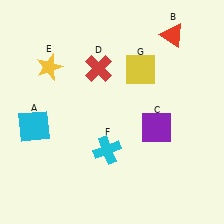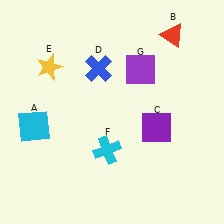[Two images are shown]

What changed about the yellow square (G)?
In Image 1, G is yellow. In Image 2, it changed to purple.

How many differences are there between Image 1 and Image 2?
There are 2 differences between the two images.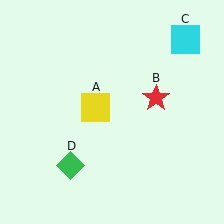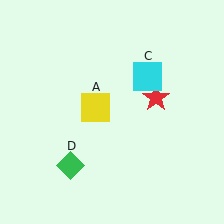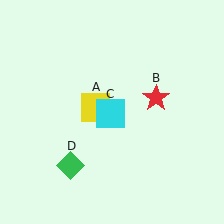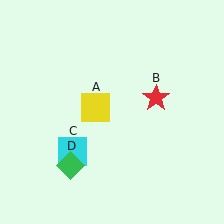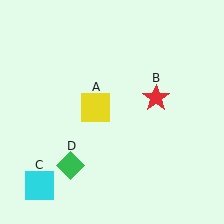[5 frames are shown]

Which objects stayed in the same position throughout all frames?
Yellow square (object A) and red star (object B) and green diamond (object D) remained stationary.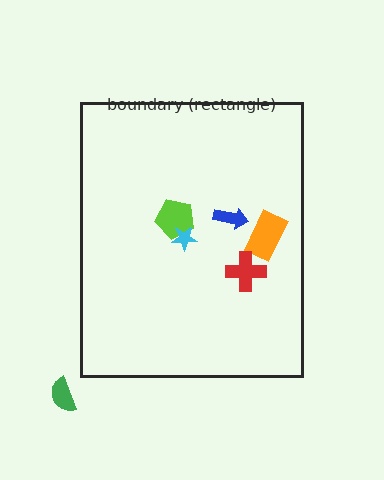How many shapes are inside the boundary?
5 inside, 1 outside.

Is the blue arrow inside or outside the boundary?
Inside.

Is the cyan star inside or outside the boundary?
Inside.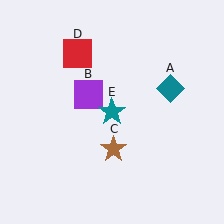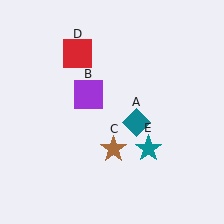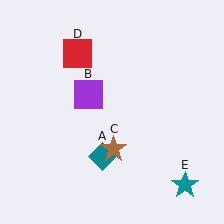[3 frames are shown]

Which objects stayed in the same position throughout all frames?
Purple square (object B) and brown star (object C) and red square (object D) remained stationary.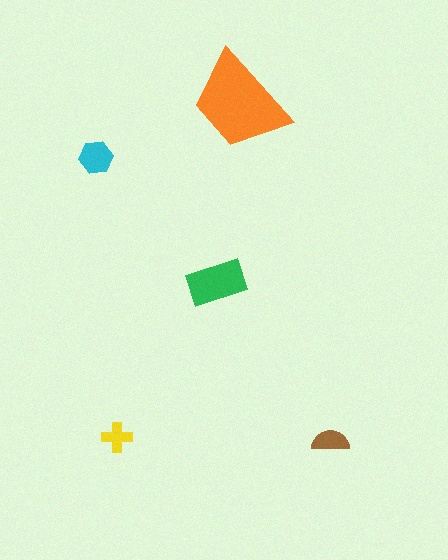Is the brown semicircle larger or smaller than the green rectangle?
Smaller.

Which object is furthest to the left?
The cyan hexagon is leftmost.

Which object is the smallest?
The yellow cross.